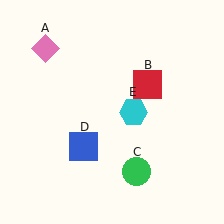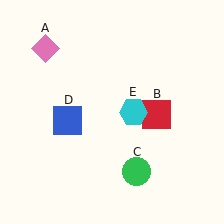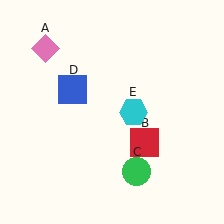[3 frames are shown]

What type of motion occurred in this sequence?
The red square (object B), blue square (object D) rotated clockwise around the center of the scene.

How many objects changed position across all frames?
2 objects changed position: red square (object B), blue square (object D).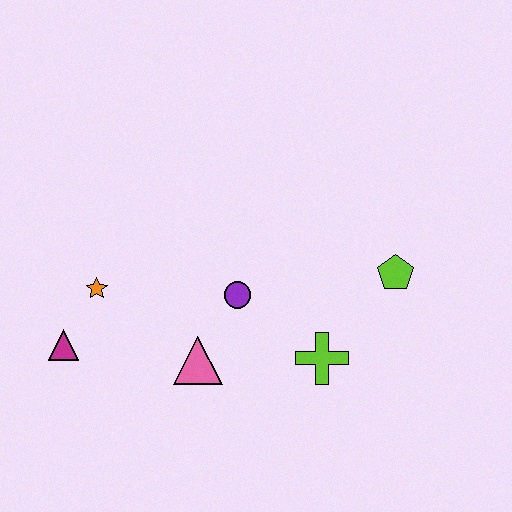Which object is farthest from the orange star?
The lime pentagon is farthest from the orange star.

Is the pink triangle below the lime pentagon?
Yes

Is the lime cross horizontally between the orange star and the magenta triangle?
No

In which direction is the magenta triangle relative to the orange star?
The magenta triangle is below the orange star.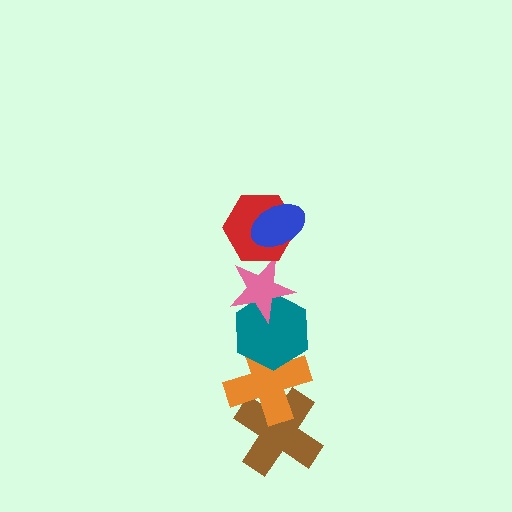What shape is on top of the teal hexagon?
The pink star is on top of the teal hexagon.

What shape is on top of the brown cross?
The orange cross is on top of the brown cross.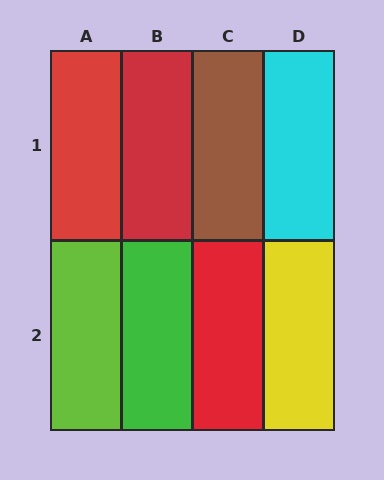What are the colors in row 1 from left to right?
Red, red, brown, cyan.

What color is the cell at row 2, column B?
Green.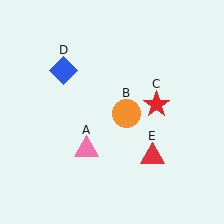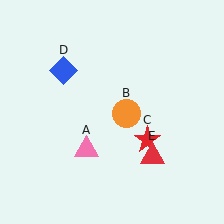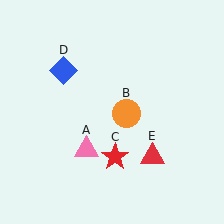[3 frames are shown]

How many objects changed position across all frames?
1 object changed position: red star (object C).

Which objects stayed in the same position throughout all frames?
Pink triangle (object A) and orange circle (object B) and blue diamond (object D) and red triangle (object E) remained stationary.